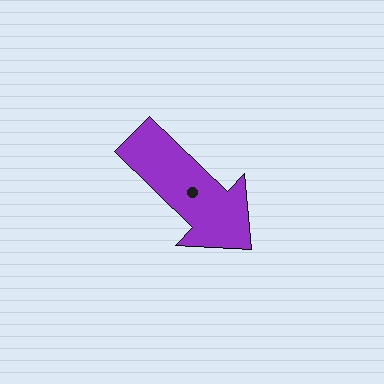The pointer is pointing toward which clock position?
Roughly 4 o'clock.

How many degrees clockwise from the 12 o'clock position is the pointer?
Approximately 134 degrees.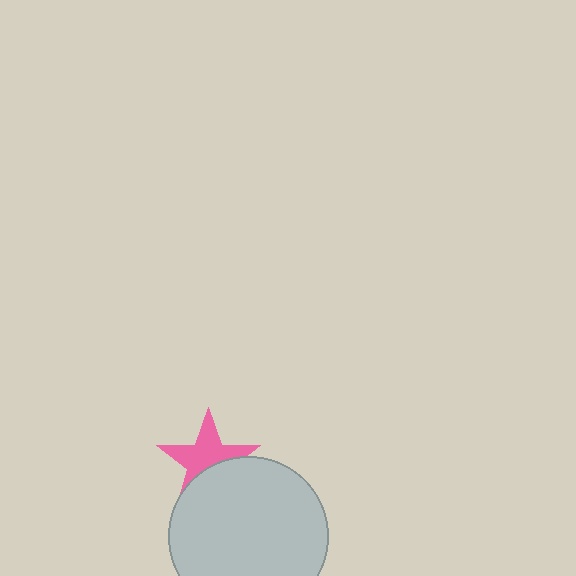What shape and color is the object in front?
The object in front is a light gray circle.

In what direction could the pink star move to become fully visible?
The pink star could move up. That would shift it out from behind the light gray circle entirely.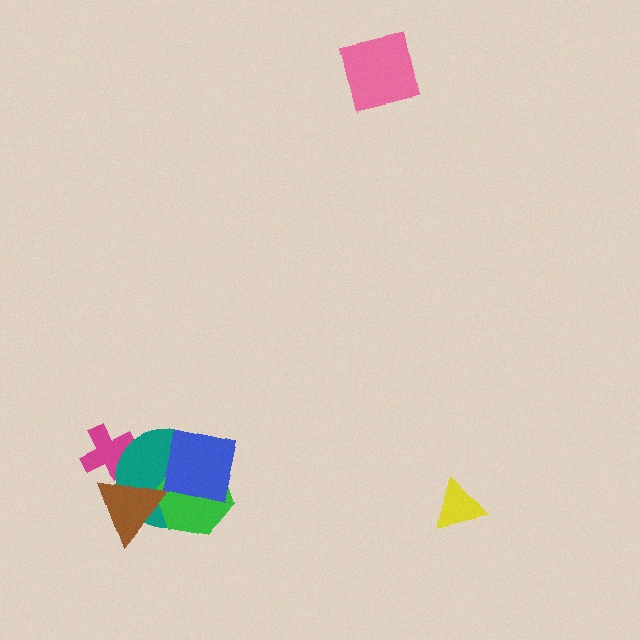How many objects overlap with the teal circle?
4 objects overlap with the teal circle.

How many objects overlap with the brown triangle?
3 objects overlap with the brown triangle.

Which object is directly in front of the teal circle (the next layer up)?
The green hexagon is directly in front of the teal circle.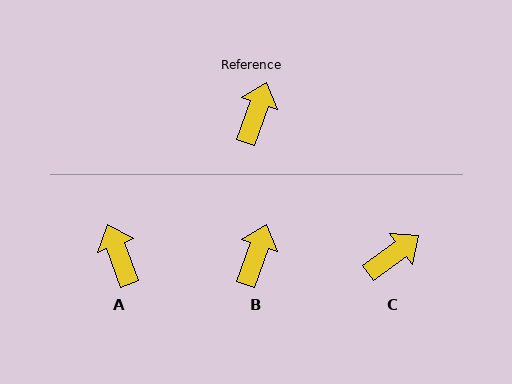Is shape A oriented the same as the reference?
No, it is off by about 41 degrees.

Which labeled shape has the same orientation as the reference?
B.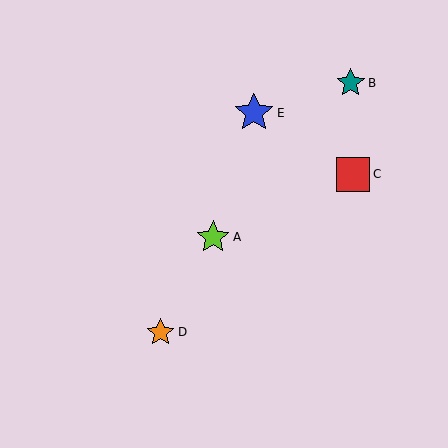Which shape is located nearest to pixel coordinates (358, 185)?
The red square (labeled C) at (353, 174) is nearest to that location.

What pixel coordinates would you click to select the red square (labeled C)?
Click at (353, 174) to select the red square C.